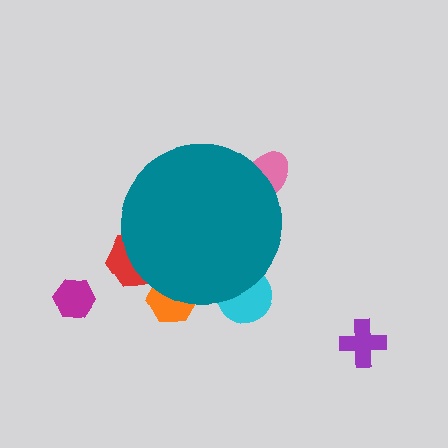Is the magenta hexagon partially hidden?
No, the magenta hexagon is fully visible.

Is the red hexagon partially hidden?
Yes, the red hexagon is partially hidden behind the teal circle.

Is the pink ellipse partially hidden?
Yes, the pink ellipse is partially hidden behind the teal circle.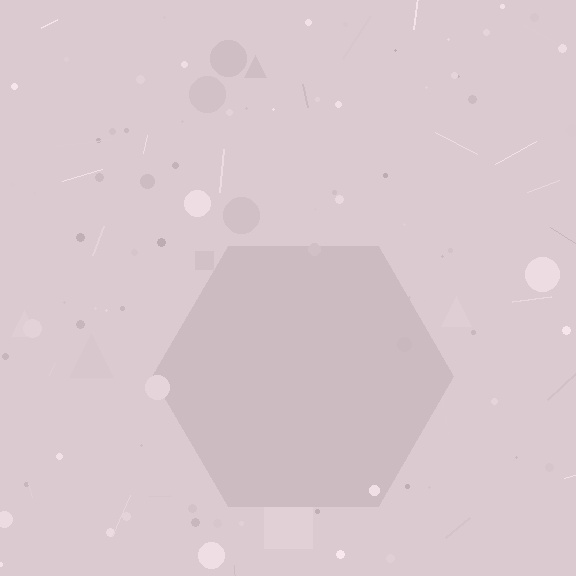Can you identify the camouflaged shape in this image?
The camouflaged shape is a hexagon.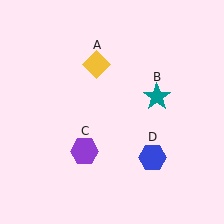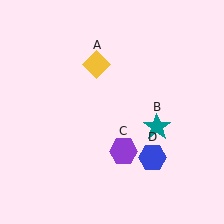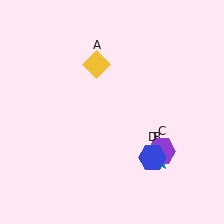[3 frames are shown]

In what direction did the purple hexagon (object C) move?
The purple hexagon (object C) moved right.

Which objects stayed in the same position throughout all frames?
Yellow diamond (object A) and blue hexagon (object D) remained stationary.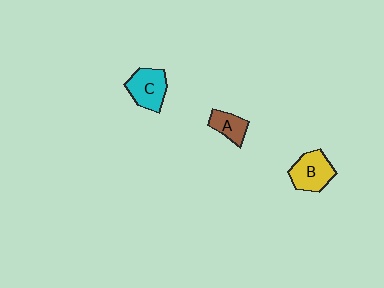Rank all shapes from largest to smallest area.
From largest to smallest: B (yellow), C (cyan), A (brown).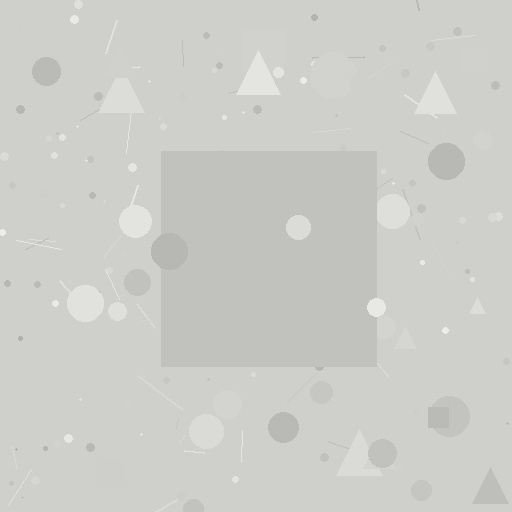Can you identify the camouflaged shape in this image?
The camouflaged shape is a square.